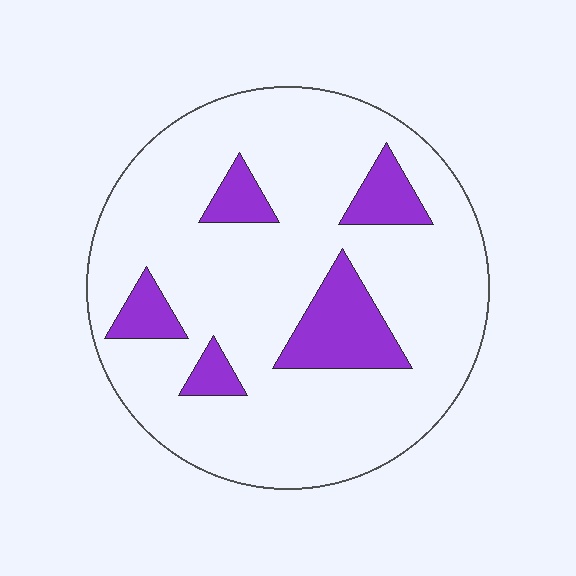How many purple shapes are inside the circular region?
5.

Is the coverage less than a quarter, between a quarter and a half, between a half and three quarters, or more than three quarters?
Less than a quarter.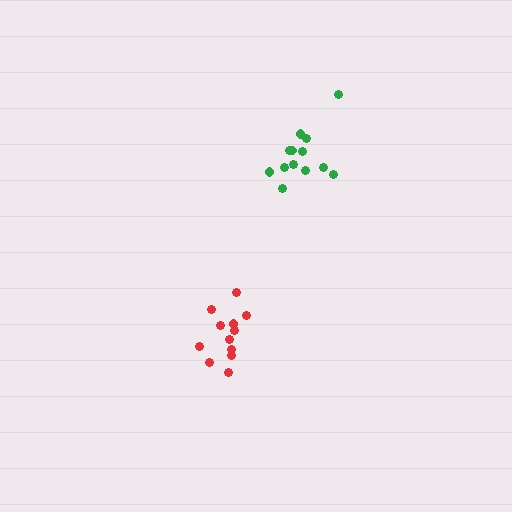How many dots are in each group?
Group 1: 12 dots, Group 2: 13 dots (25 total).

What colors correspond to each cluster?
The clusters are colored: red, green.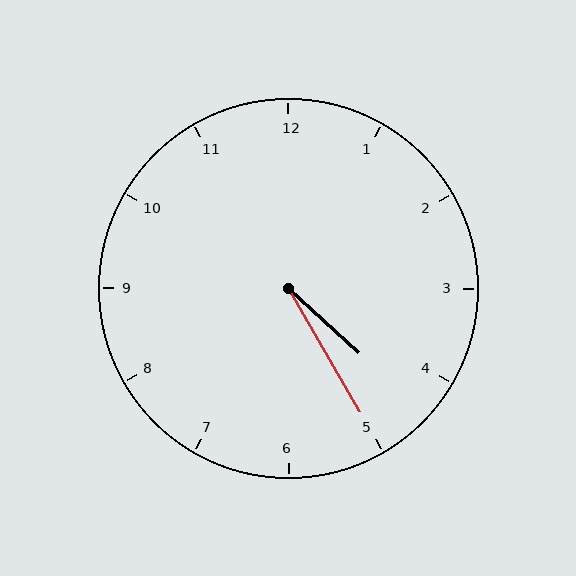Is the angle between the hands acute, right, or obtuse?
It is acute.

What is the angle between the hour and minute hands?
Approximately 18 degrees.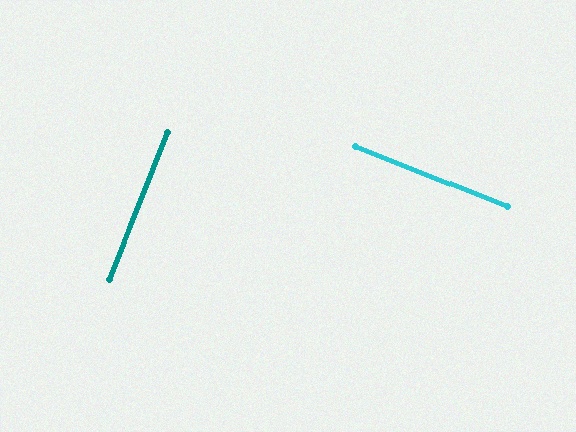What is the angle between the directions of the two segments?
Approximately 90 degrees.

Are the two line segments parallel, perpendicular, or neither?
Perpendicular — they meet at approximately 90°.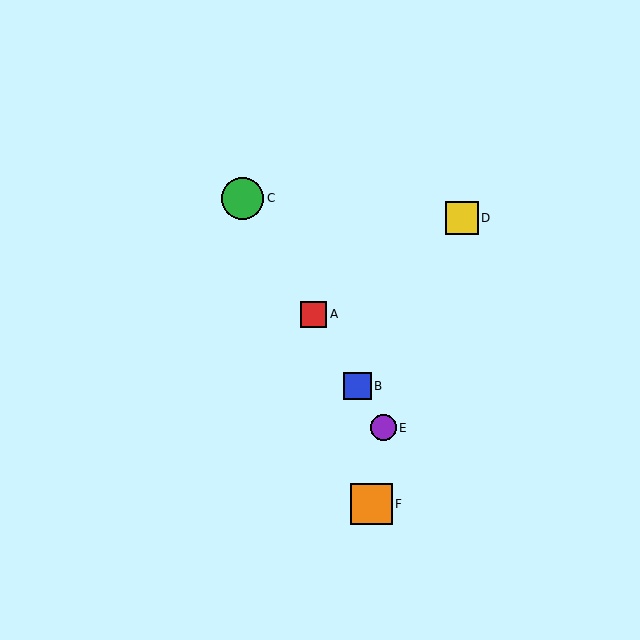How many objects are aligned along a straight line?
4 objects (A, B, C, E) are aligned along a straight line.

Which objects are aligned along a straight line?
Objects A, B, C, E are aligned along a straight line.